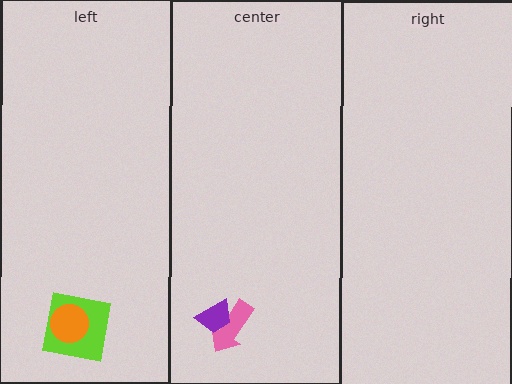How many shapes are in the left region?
2.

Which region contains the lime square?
The left region.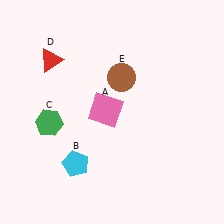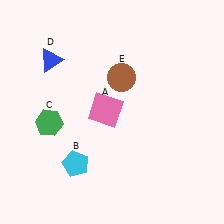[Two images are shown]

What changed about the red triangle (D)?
In Image 1, D is red. In Image 2, it changed to blue.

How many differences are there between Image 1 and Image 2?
There is 1 difference between the two images.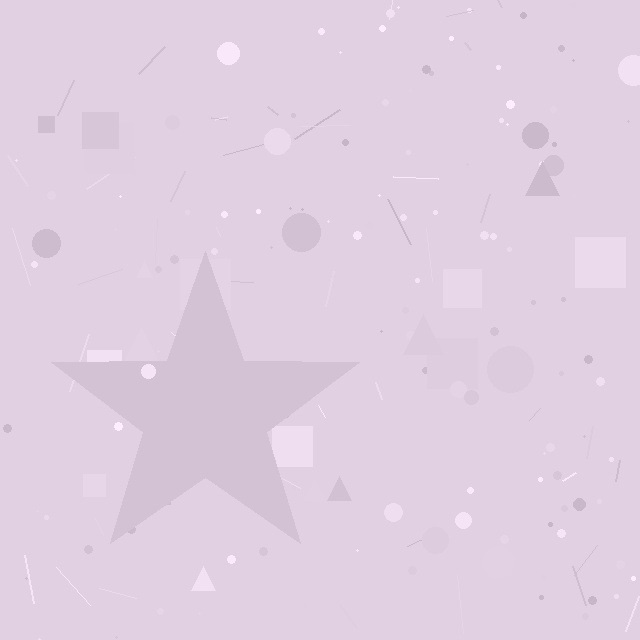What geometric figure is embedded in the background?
A star is embedded in the background.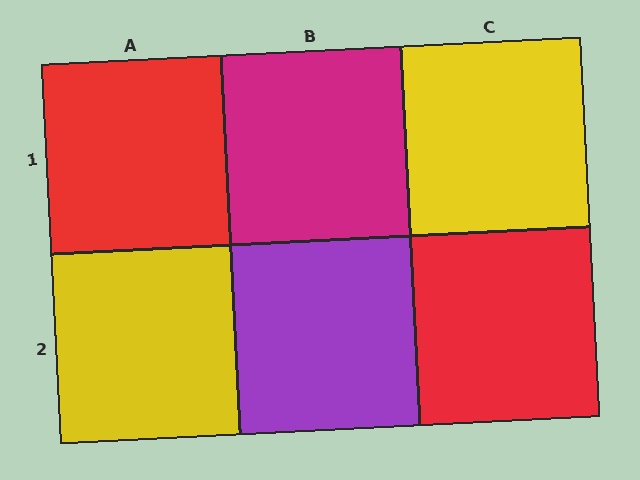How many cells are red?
2 cells are red.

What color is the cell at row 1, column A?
Red.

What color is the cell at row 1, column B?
Magenta.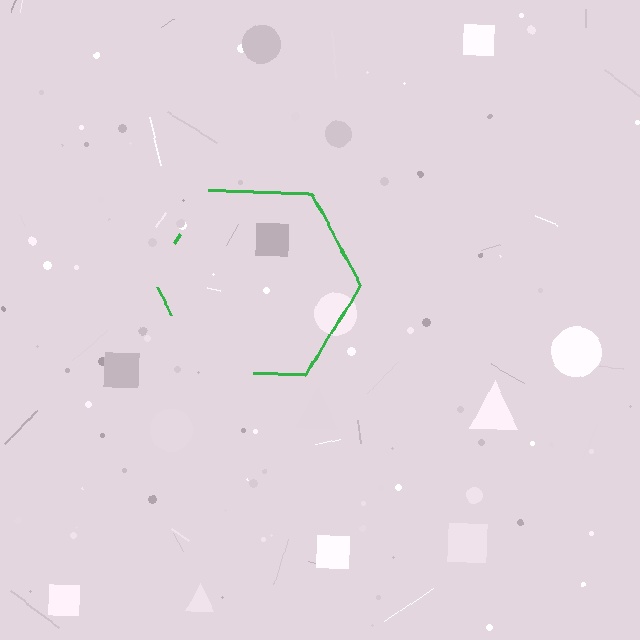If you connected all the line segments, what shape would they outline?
They would outline a hexagon.